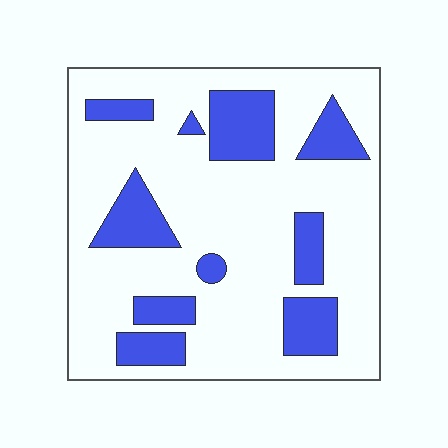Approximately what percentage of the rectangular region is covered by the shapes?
Approximately 25%.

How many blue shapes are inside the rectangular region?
10.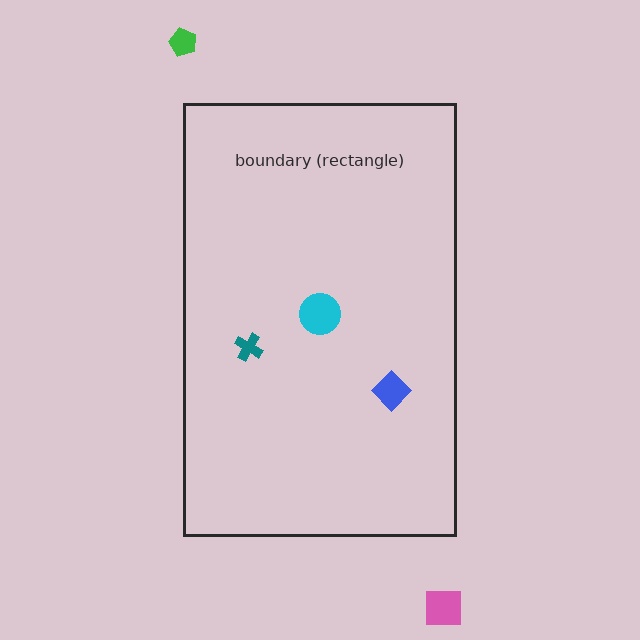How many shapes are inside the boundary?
3 inside, 2 outside.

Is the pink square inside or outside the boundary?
Outside.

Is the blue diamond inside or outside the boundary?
Inside.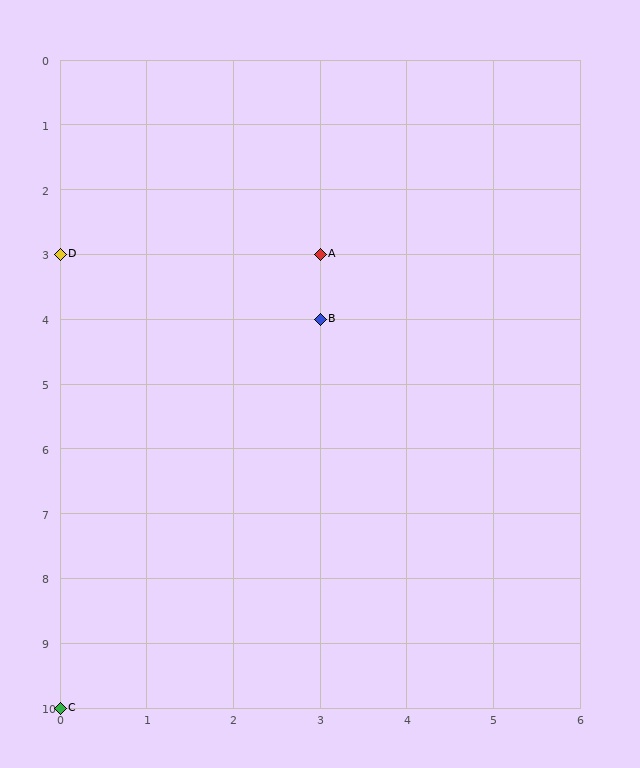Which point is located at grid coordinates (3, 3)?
Point A is at (3, 3).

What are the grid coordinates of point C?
Point C is at grid coordinates (0, 10).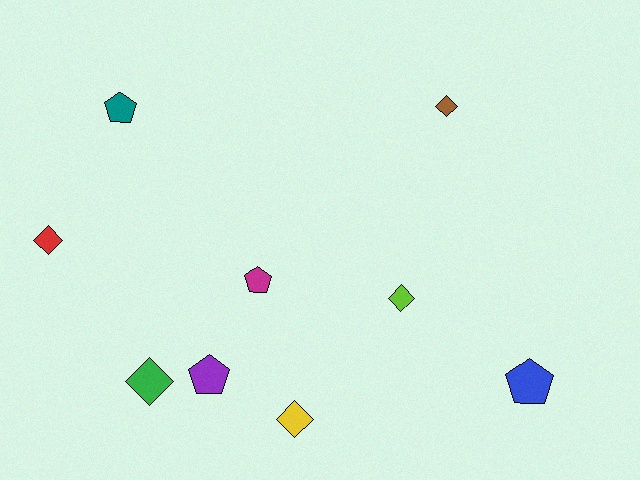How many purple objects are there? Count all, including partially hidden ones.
There is 1 purple object.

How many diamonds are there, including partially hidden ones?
There are 5 diamonds.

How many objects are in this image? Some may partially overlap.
There are 9 objects.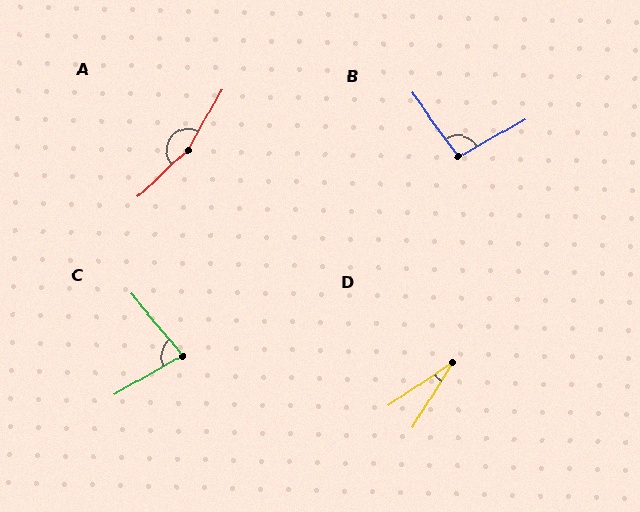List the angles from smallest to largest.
D (24°), C (80°), B (97°), A (163°).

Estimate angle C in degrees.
Approximately 80 degrees.